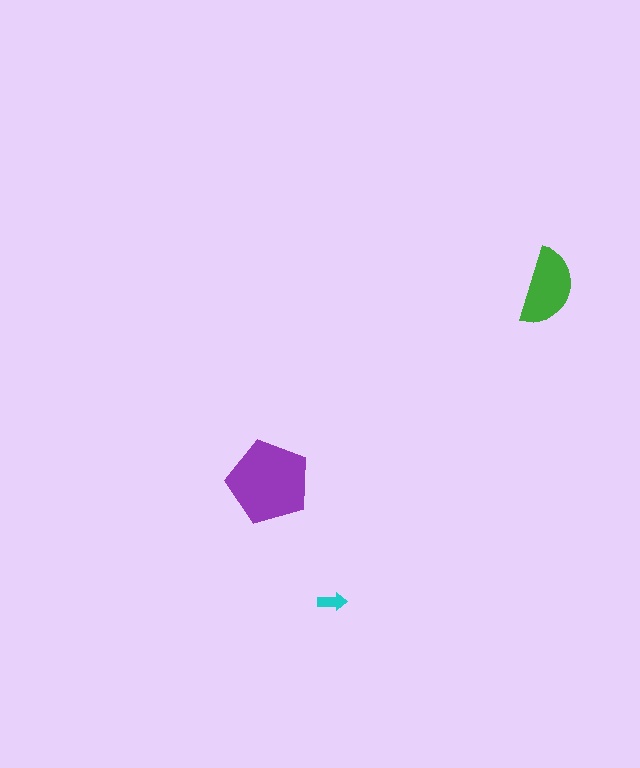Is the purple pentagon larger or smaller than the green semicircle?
Larger.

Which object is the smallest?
The cyan arrow.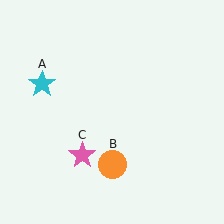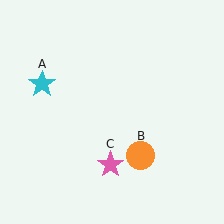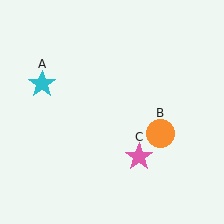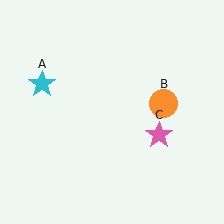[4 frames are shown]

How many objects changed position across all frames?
2 objects changed position: orange circle (object B), pink star (object C).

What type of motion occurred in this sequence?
The orange circle (object B), pink star (object C) rotated counterclockwise around the center of the scene.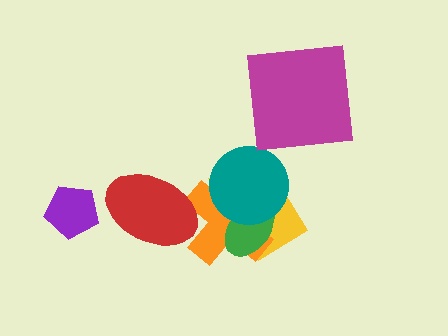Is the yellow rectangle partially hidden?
Yes, it is partially covered by another shape.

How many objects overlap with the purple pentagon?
0 objects overlap with the purple pentagon.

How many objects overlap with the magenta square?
0 objects overlap with the magenta square.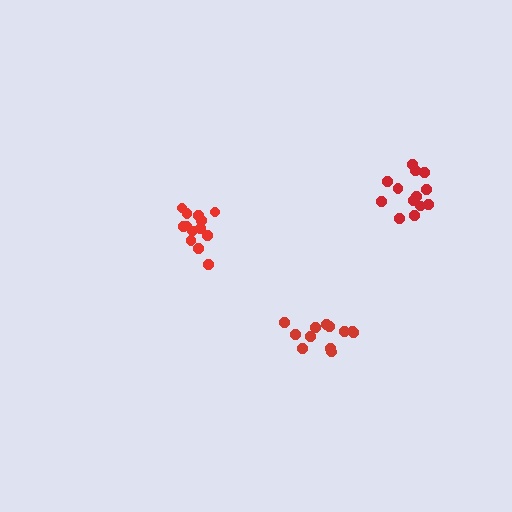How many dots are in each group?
Group 1: 13 dots, Group 2: 12 dots, Group 3: 13 dots (38 total).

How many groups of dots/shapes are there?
There are 3 groups.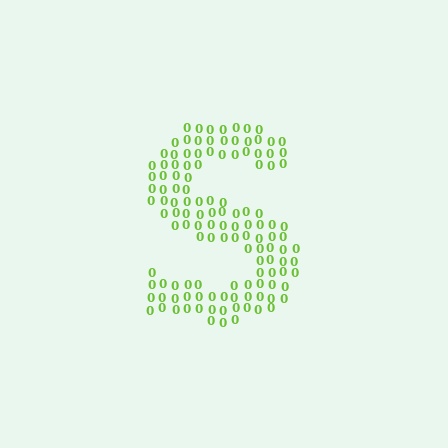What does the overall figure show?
The overall figure shows the letter S.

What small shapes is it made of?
It is made of small digit 0's.